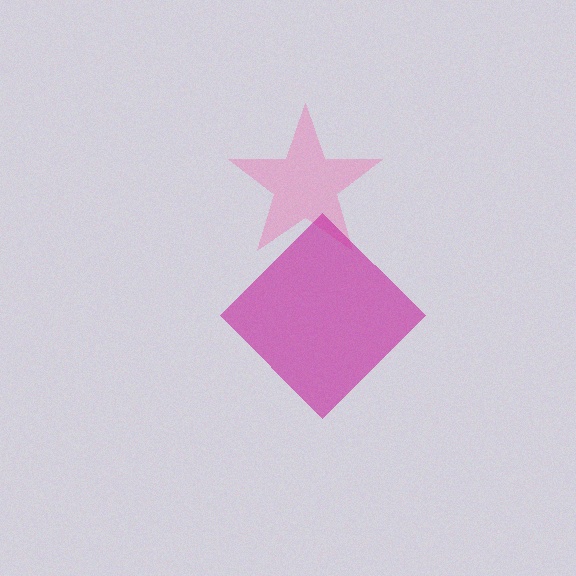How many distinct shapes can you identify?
There are 2 distinct shapes: a pink star, a magenta diamond.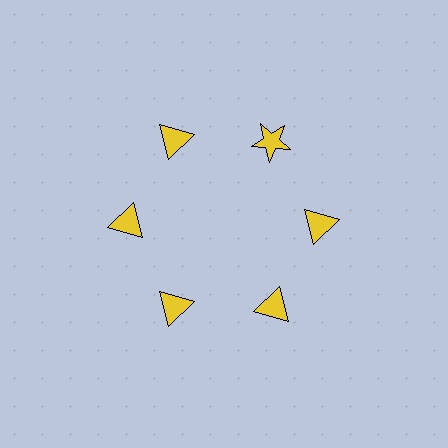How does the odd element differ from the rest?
It has a different shape: star instead of triangle.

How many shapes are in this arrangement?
There are 6 shapes arranged in a ring pattern.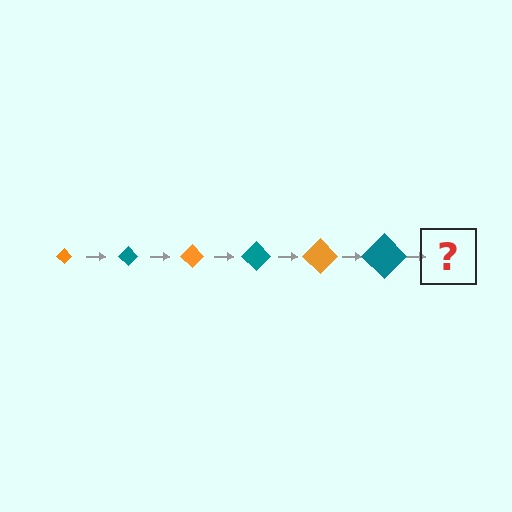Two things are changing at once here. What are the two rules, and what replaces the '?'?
The two rules are that the diamond grows larger each step and the color cycles through orange and teal. The '?' should be an orange diamond, larger than the previous one.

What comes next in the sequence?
The next element should be an orange diamond, larger than the previous one.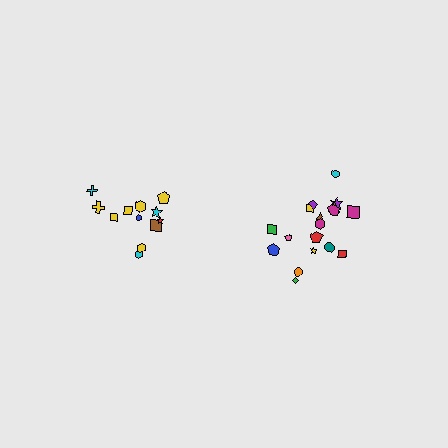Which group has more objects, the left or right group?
The right group.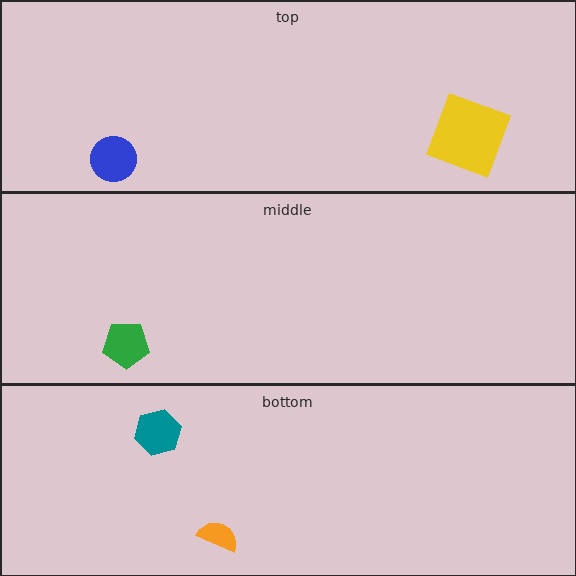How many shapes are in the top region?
2.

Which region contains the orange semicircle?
The bottom region.